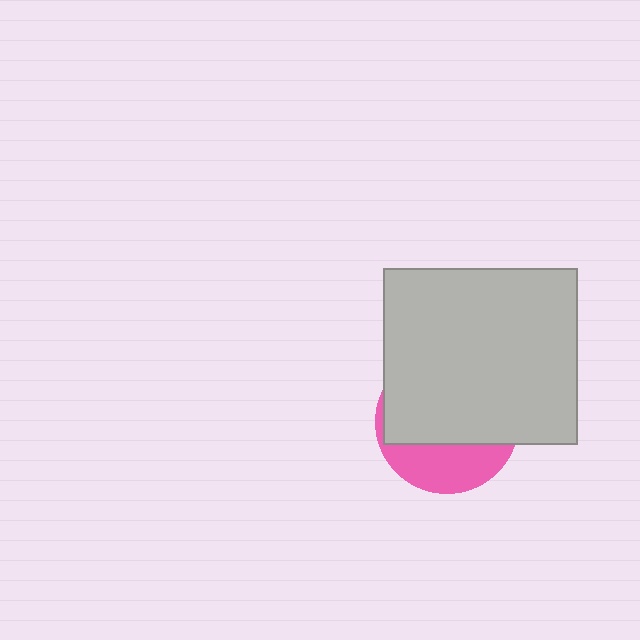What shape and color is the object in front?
The object in front is a light gray rectangle.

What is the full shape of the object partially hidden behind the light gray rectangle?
The partially hidden object is a pink circle.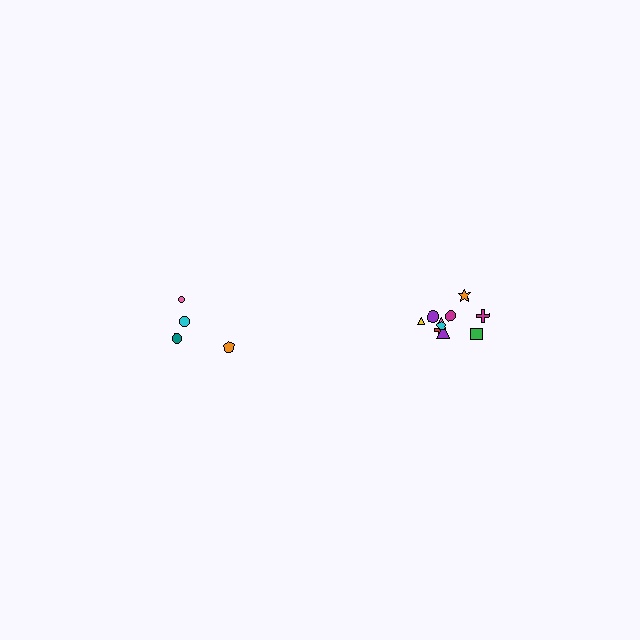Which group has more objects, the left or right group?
The right group.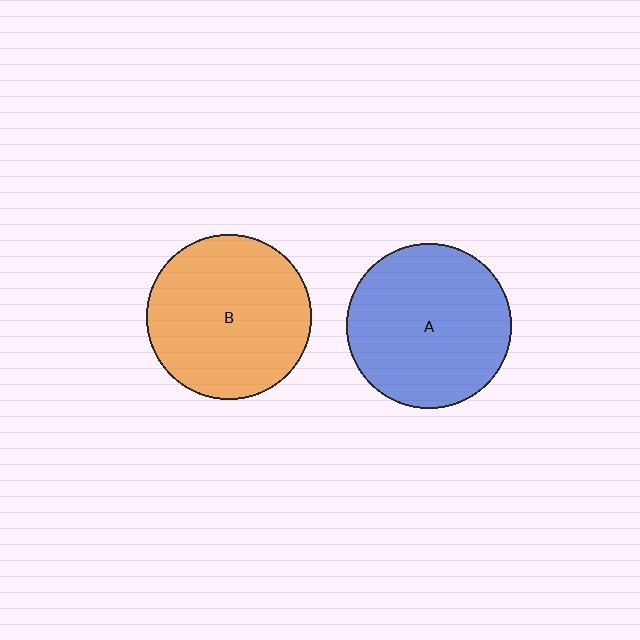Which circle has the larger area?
Circle A (blue).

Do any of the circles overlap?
No, none of the circles overlap.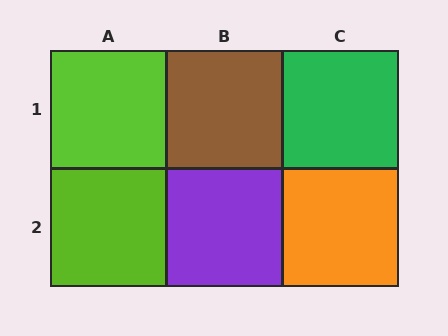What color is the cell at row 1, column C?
Green.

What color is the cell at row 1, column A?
Lime.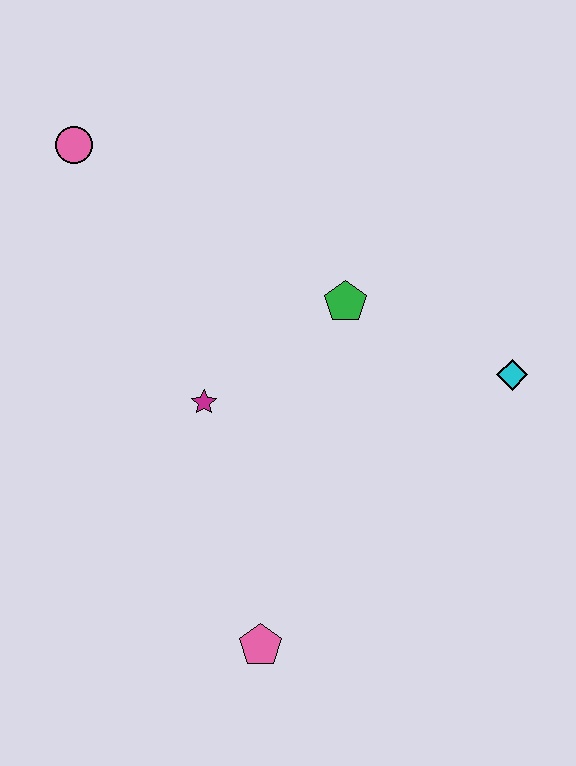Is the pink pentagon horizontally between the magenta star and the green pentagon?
Yes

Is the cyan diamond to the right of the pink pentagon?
Yes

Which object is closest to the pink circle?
The magenta star is closest to the pink circle.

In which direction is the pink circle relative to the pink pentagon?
The pink circle is above the pink pentagon.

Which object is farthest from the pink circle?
The pink pentagon is farthest from the pink circle.